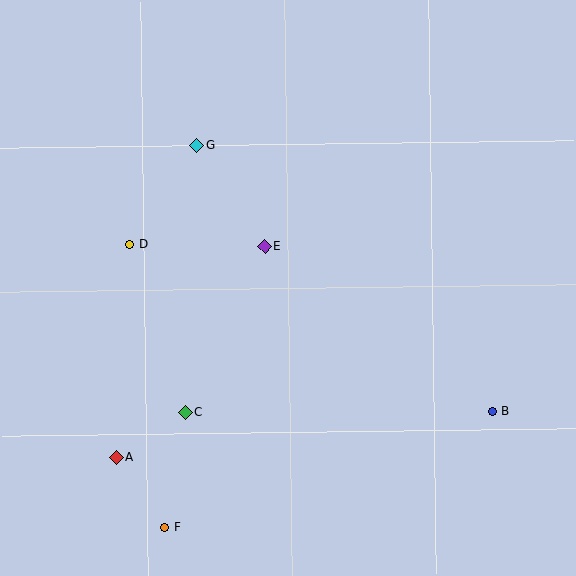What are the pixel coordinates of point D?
Point D is at (130, 244).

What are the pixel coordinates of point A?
Point A is at (116, 457).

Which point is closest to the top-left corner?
Point G is closest to the top-left corner.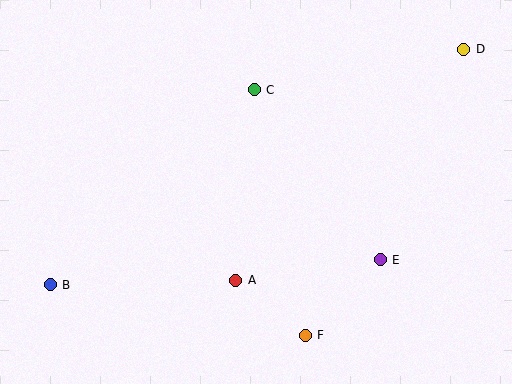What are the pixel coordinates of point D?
Point D is at (464, 49).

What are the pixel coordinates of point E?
Point E is at (380, 260).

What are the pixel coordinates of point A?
Point A is at (236, 280).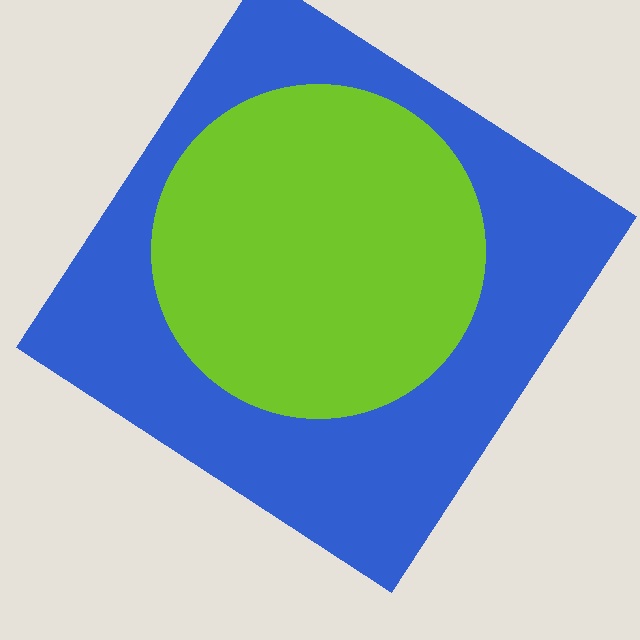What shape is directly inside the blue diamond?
The lime circle.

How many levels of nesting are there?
2.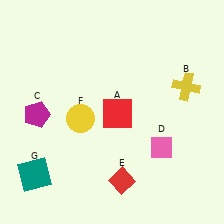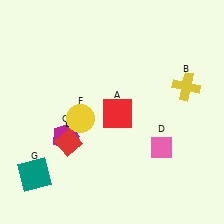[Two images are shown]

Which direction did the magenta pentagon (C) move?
The magenta pentagon (C) moved right.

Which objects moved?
The objects that moved are: the magenta pentagon (C), the red diamond (E).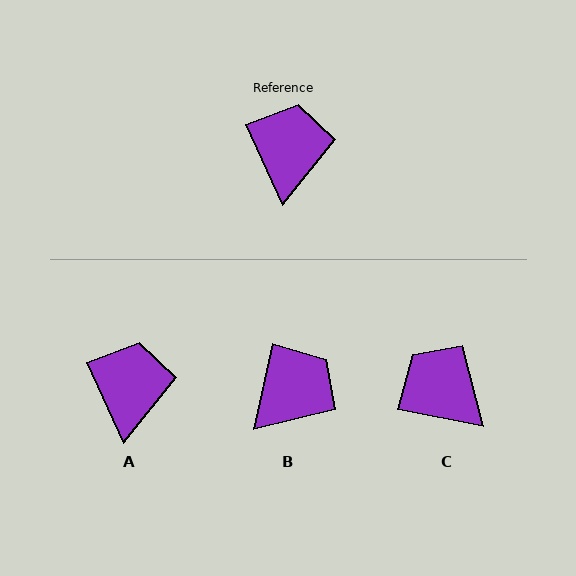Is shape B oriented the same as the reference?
No, it is off by about 37 degrees.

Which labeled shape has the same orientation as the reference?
A.